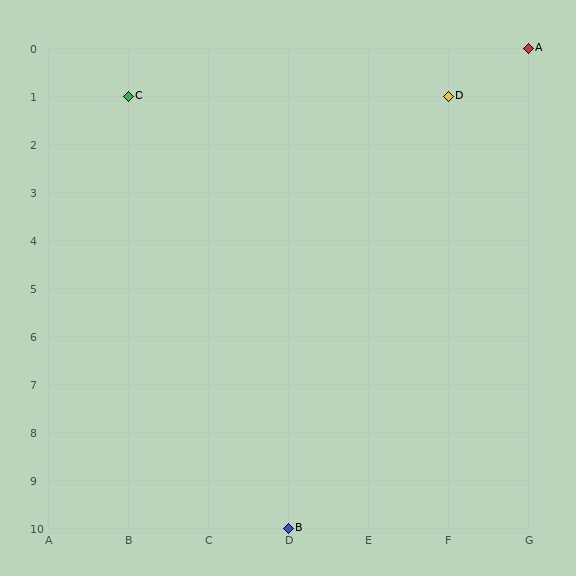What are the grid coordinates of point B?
Point B is at grid coordinates (D, 10).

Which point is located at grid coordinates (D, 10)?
Point B is at (D, 10).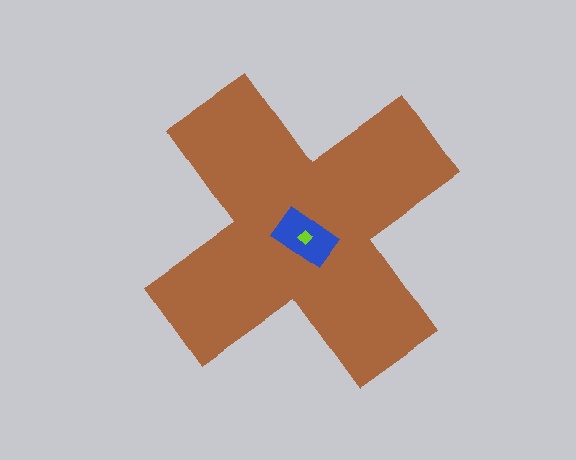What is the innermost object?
The lime diamond.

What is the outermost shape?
The brown cross.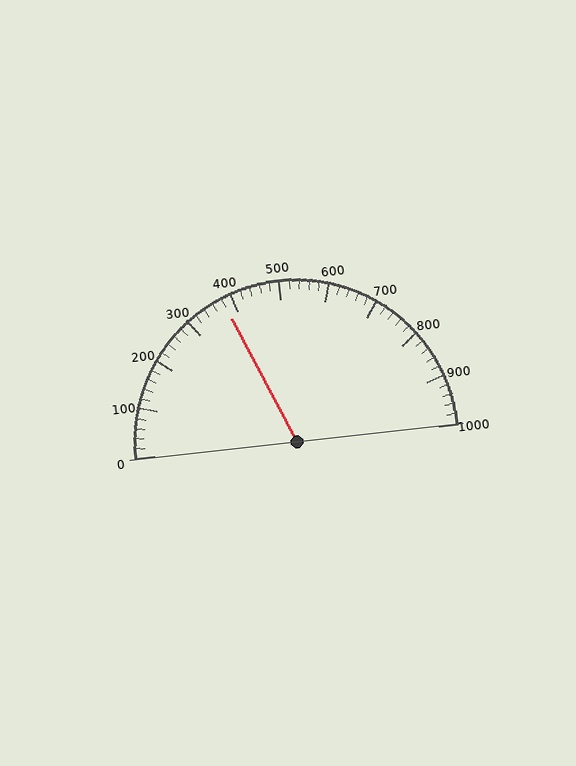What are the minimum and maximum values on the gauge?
The gauge ranges from 0 to 1000.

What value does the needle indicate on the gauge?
The needle indicates approximately 380.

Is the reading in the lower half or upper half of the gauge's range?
The reading is in the lower half of the range (0 to 1000).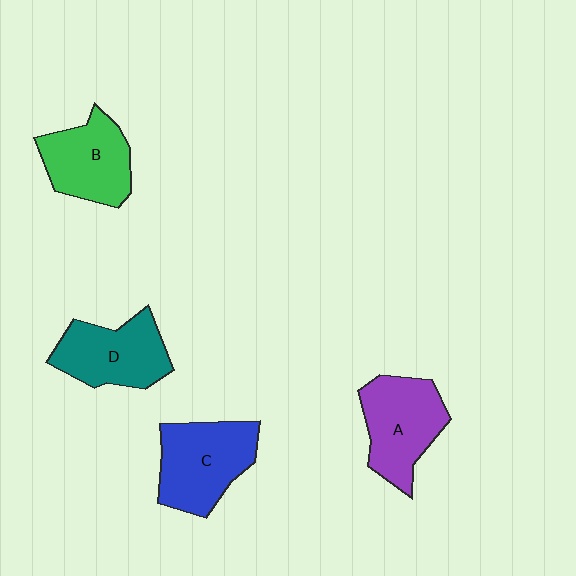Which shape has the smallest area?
Shape B (green).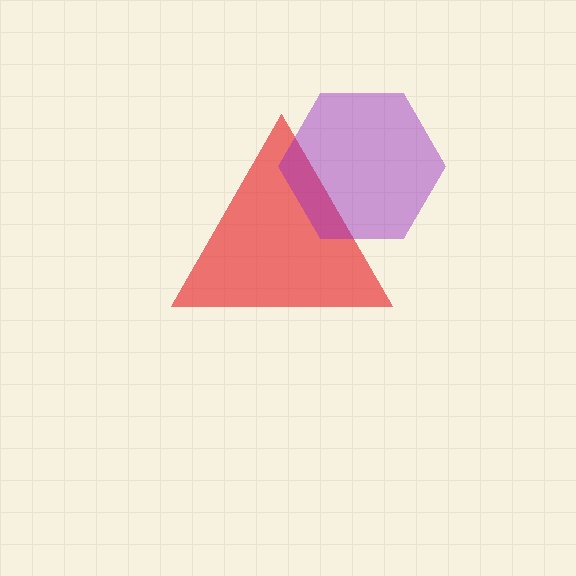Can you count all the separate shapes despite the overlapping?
Yes, there are 2 separate shapes.